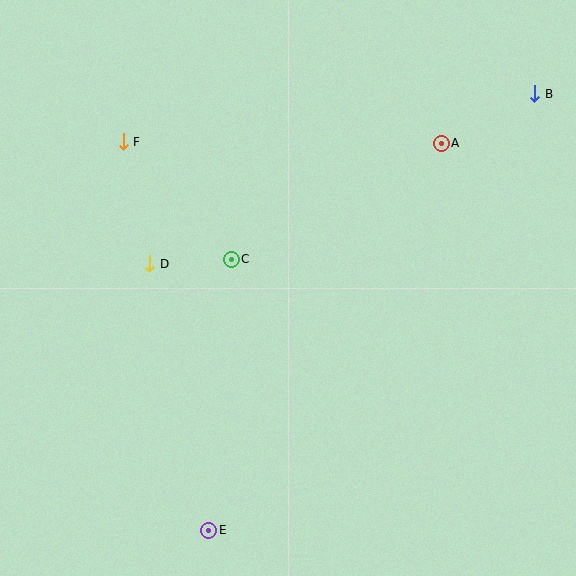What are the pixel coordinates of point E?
Point E is at (209, 530).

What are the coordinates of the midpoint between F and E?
The midpoint between F and E is at (166, 336).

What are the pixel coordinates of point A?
Point A is at (441, 143).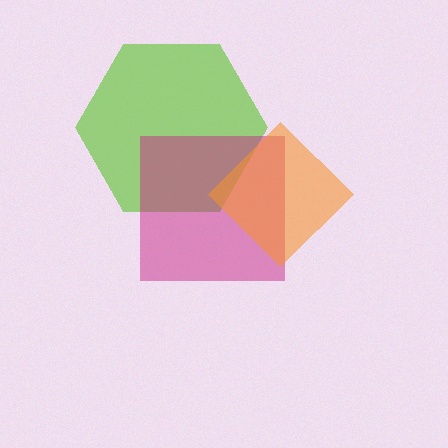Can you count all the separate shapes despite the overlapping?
Yes, there are 3 separate shapes.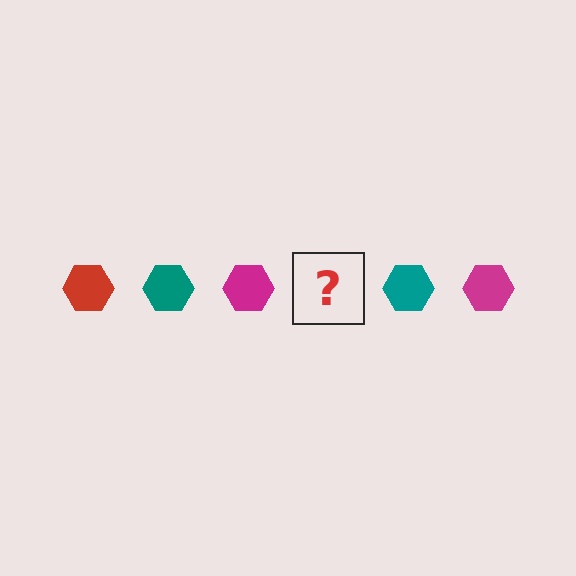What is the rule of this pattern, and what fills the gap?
The rule is that the pattern cycles through red, teal, magenta hexagons. The gap should be filled with a red hexagon.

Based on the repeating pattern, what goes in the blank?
The blank should be a red hexagon.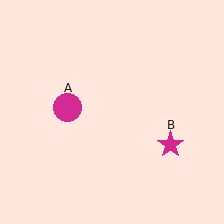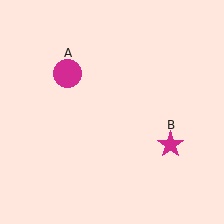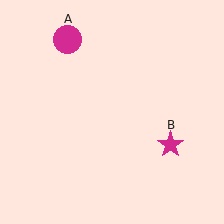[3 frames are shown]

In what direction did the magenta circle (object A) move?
The magenta circle (object A) moved up.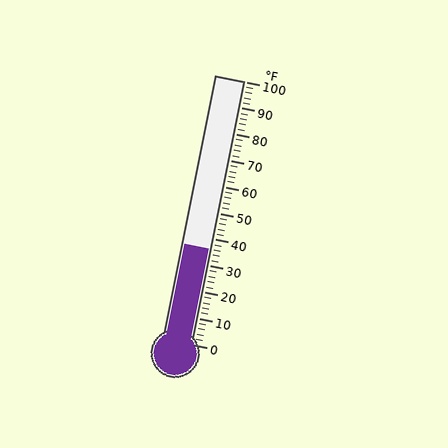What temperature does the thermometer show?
The thermometer shows approximately 36°F.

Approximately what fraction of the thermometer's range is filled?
The thermometer is filled to approximately 35% of its range.